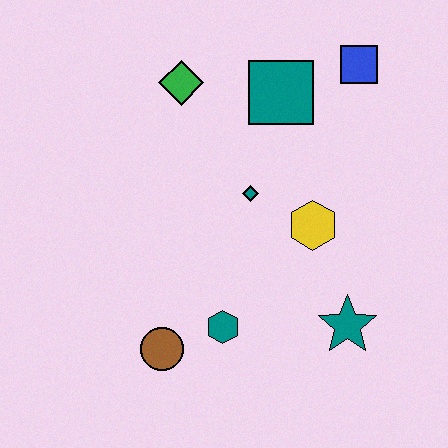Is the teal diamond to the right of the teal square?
No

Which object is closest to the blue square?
The teal square is closest to the blue square.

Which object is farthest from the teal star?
The green diamond is farthest from the teal star.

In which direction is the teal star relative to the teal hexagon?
The teal star is to the right of the teal hexagon.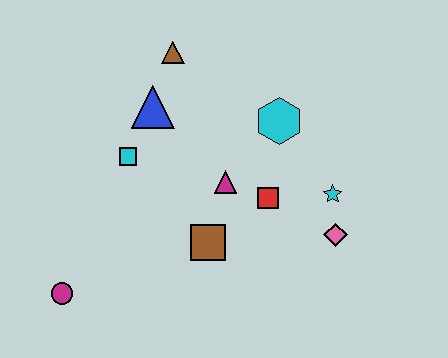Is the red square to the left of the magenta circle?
No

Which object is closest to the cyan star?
The pink diamond is closest to the cyan star.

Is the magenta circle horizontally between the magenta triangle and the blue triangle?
No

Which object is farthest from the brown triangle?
The magenta circle is farthest from the brown triangle.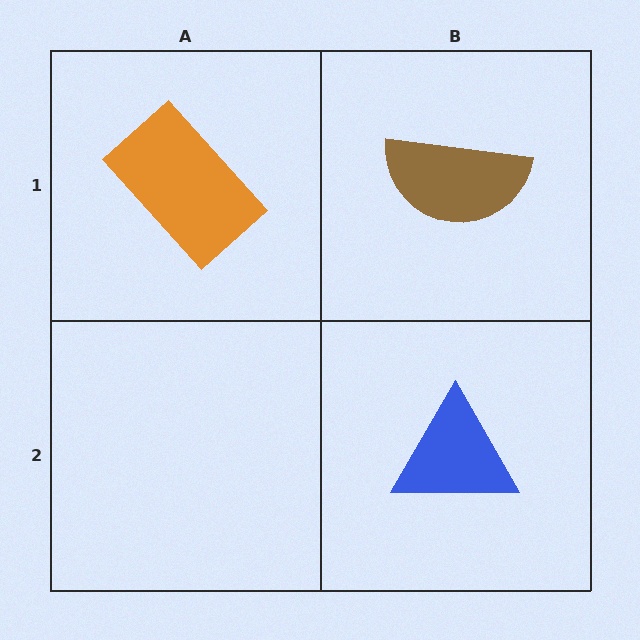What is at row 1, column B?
A brown semicircle.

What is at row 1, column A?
An orange rectangle.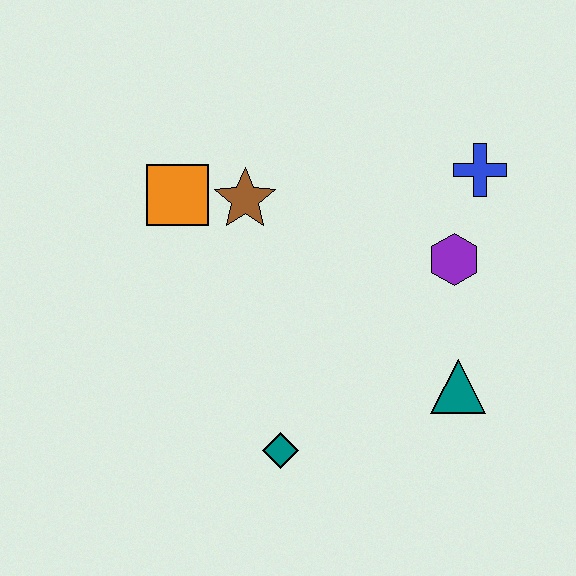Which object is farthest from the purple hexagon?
The orange square is farthest from the purple hexagon.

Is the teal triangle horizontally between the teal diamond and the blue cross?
Yes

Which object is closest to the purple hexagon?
The blue cross is closest to the purple hexagon.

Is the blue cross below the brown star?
No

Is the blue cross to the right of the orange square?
Yes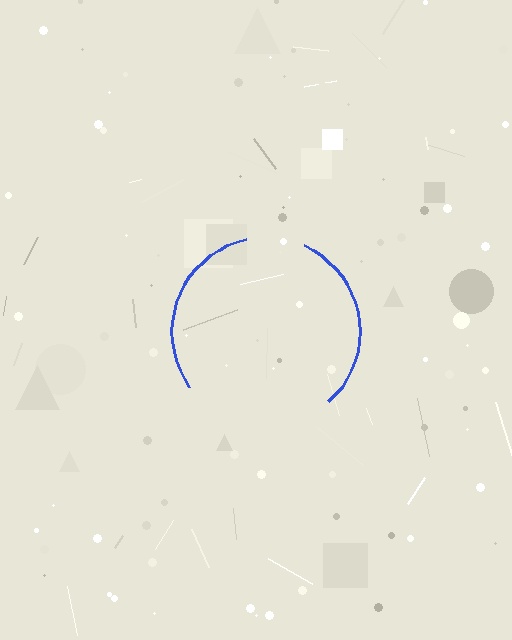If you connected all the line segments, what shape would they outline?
They would outline a circle.